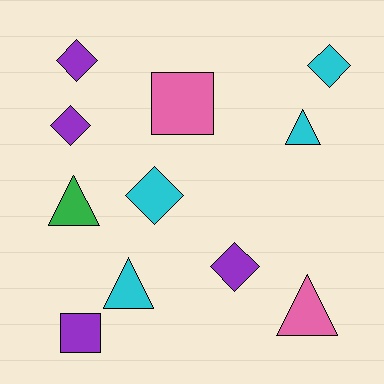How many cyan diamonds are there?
There are 2 cyan diamonds.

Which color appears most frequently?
Cyan, with 4 objects.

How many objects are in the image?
There are 11 objects.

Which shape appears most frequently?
Diamond, with 5 objects.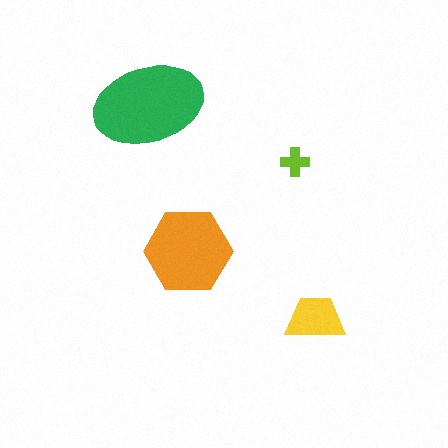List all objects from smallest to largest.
The lime cross, the yellow trapezoid, the orange hexagon, the green ellipse.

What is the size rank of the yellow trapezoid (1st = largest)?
3rd.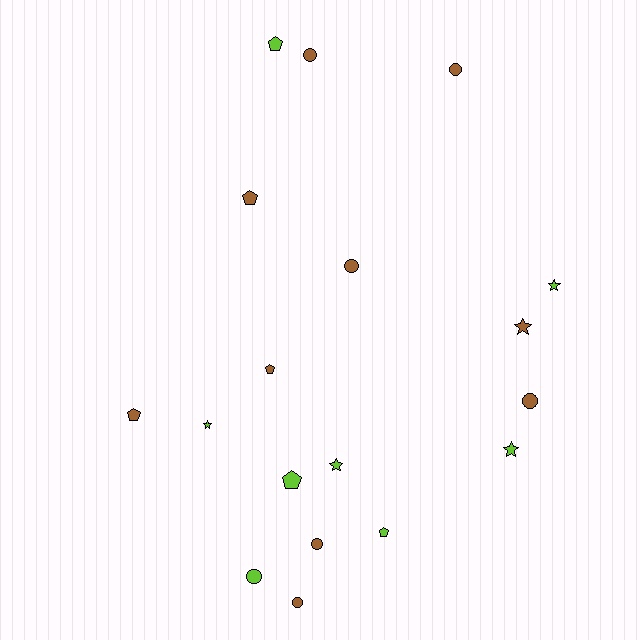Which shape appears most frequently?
Circle, with 7 objects.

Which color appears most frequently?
Brown, with 10 objects.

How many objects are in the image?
There are 18 objects.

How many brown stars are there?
There is 1 brown star.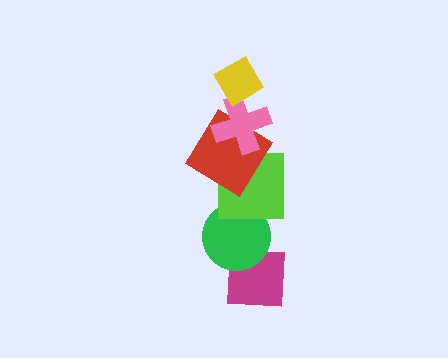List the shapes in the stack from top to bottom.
From top to bottom: the yellow diamond, the pink cross, the red diamond, the lime square, the green circle, the magenta square.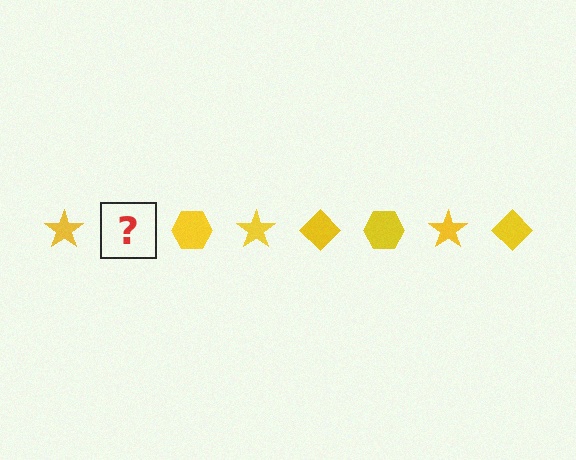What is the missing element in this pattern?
The missing element is a yellow diamond.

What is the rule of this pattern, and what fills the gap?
The rule is that the pattern cycles through star, diamond, hexagon shapes in yellow. The gap should be filled with a yellow diamond.